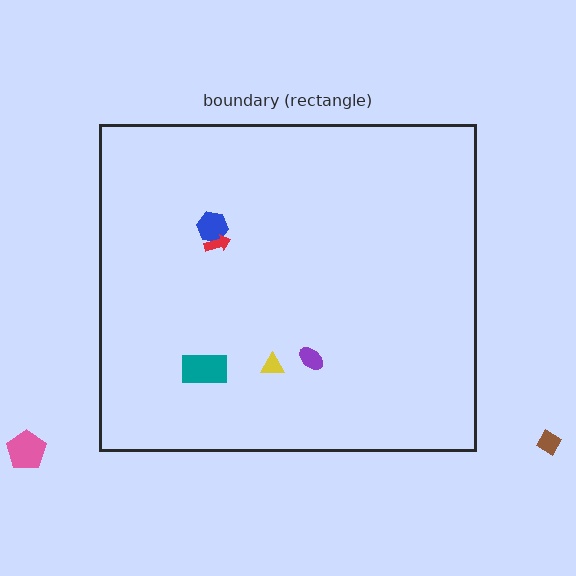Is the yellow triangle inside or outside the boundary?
Inside.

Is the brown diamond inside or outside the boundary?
Outside.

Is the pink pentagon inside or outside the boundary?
Outside.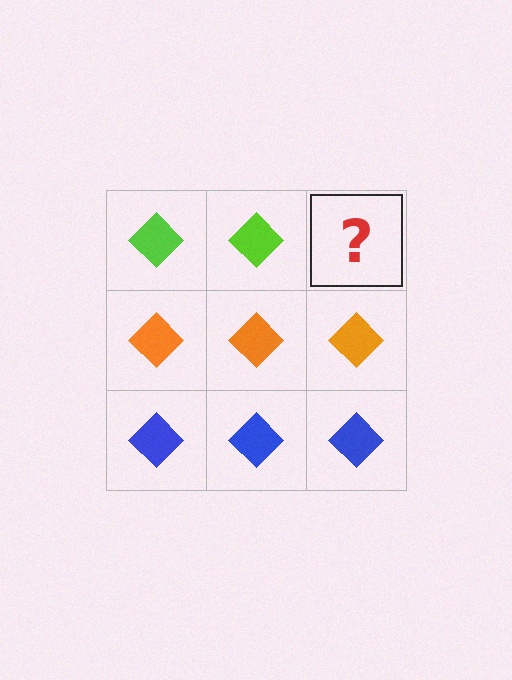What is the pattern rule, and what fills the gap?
The rule is that each row has a consistent color. The gap should be filled with a lime diamond.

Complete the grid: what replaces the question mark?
The question mark should be replaced with a lime diamond.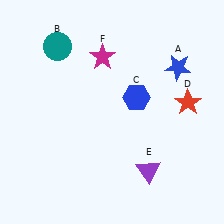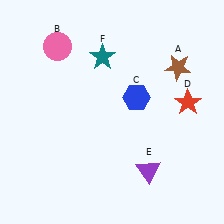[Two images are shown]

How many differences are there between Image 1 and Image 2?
There are 3 differences between the two images.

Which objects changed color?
A changed from blue to brown. B changed from teal to pink. F changed from magenta to teal.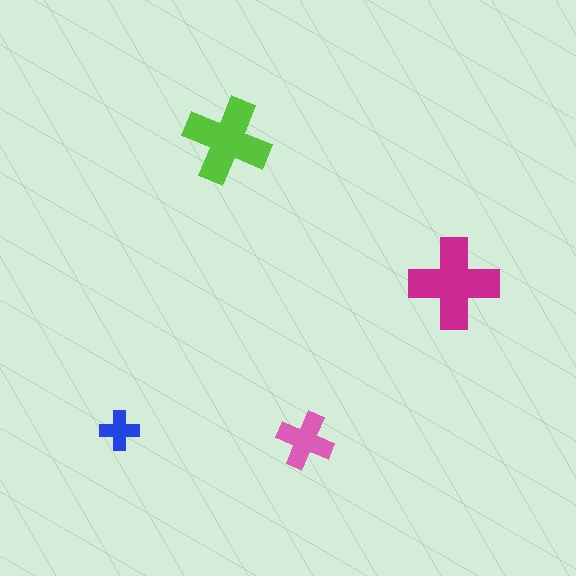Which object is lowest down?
The pink cross is bottommost.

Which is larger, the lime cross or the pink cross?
The lime one.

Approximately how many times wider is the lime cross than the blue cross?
About 2 times wider.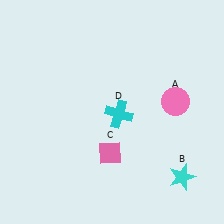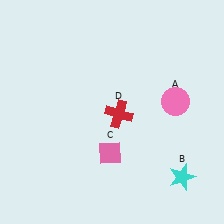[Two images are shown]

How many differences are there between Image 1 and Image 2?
There is 1 difference between the two images.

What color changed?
The cross (D) changed from cyan in Image 1 to red in Image 2.